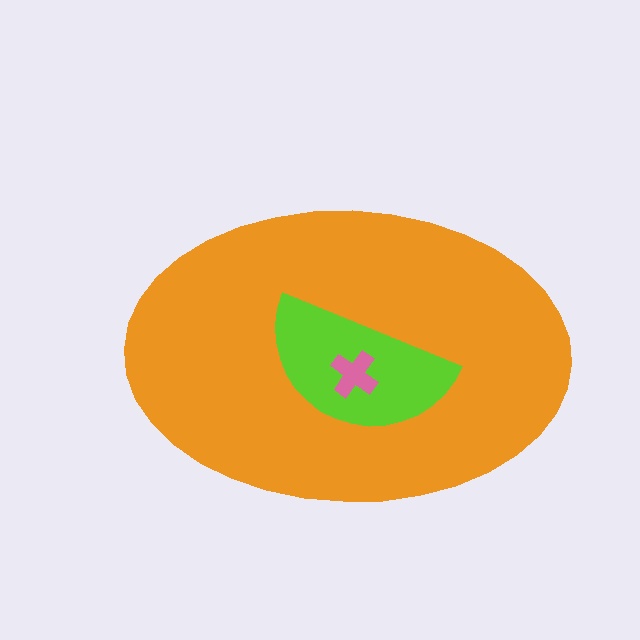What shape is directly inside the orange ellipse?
The lime semicircle.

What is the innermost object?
The pink cross.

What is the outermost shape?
The orange ellipse.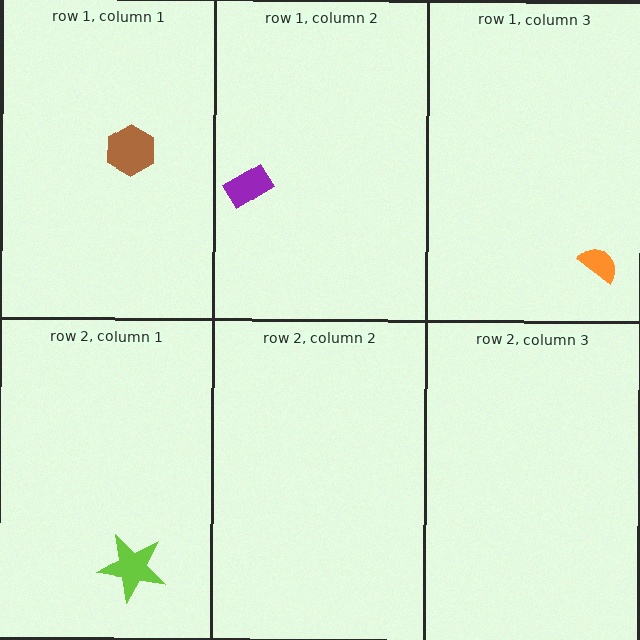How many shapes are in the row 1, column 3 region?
1.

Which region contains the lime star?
The row 2, column 1 region.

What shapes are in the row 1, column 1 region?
The brown hexagon.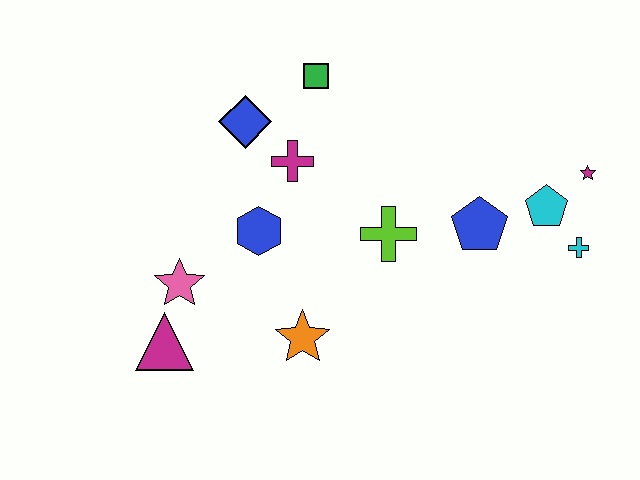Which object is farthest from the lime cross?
The magenta triangle is farthest from the lime cross.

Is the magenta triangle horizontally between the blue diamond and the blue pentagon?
No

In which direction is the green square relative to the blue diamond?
The green square is to the right of the blue diamond.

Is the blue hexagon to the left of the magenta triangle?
No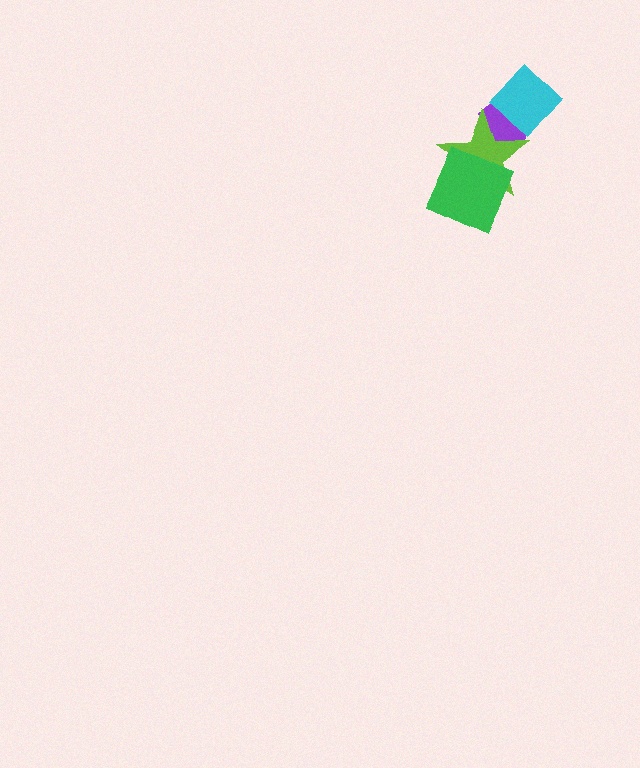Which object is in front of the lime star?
The green square is in front of the lime star.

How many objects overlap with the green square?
1 object overlaps with the green square.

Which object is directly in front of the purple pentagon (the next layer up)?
The cyan diamond is directly in front of the purple pentagon.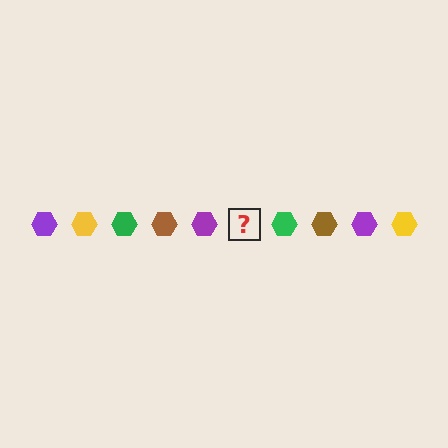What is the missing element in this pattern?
The missing element is a yellow hexagon.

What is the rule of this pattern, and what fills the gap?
The rule is that the pattern cycles through purple, yellow, green, brown hexagons. The gap should be filled with a yellow hexagon.